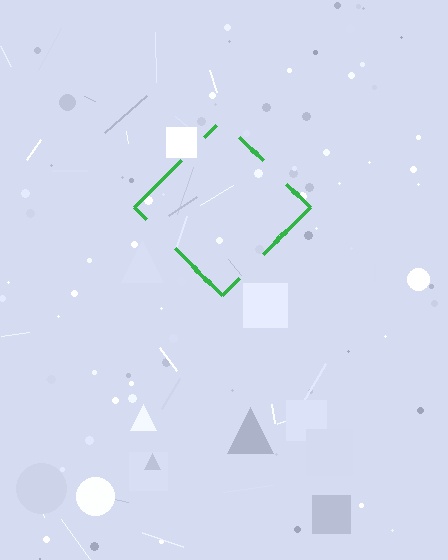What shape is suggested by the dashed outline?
The dashed outline suggests a diamond.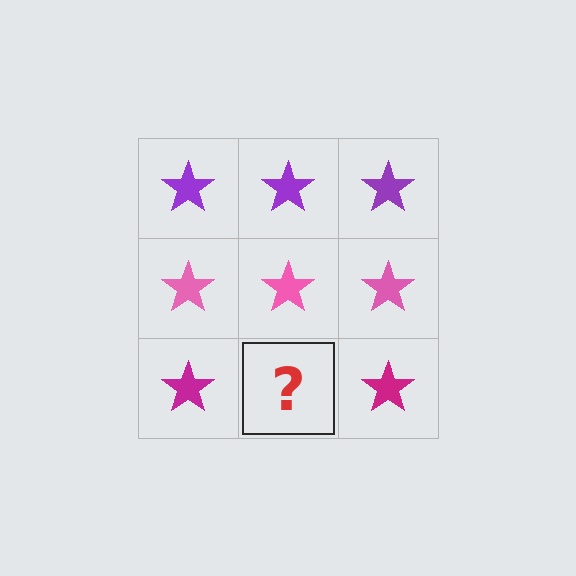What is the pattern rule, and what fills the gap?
The rule is that each row has a consistent color. The gap should be filled with a magenta star.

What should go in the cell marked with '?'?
The missing cell should contain a magenta star.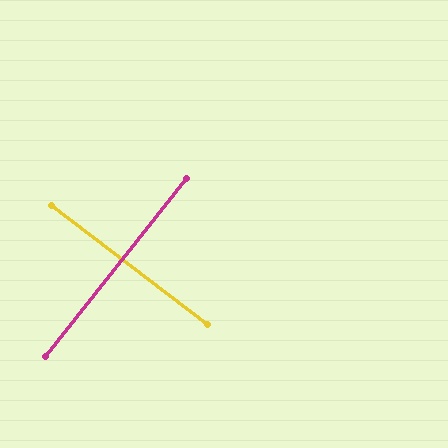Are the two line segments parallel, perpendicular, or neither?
Perpendicular — they meet at approximately 89°.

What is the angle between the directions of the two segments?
Approximately 89 degrees.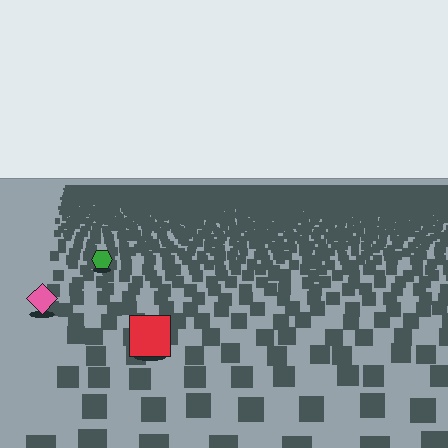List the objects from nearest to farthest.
From nearest to farthest: the red square, the pink diamond, the green hexagon.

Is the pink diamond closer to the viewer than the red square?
No. The red square is closer — you can tell from the texture gradient: the ground texture is coarser near it.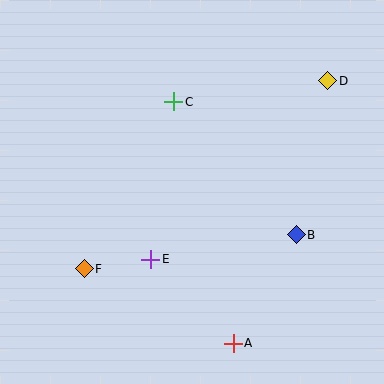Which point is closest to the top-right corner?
Point D is closest to the top-right corner.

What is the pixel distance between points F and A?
The distance between F and A is 167 pixels.